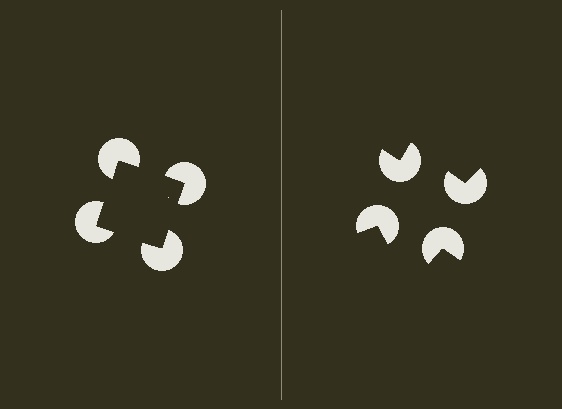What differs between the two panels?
The pac-man discs are positioned identically on both sides; only the wedge orientations differ. On the left they align to a square; on the right they are misaligned.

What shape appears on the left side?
An illusory square.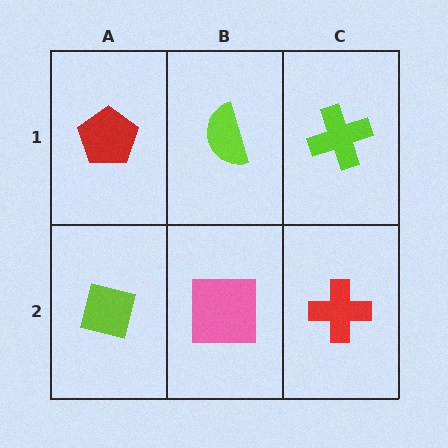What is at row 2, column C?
A red cross.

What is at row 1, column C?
A lime cross.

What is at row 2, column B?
A pink square.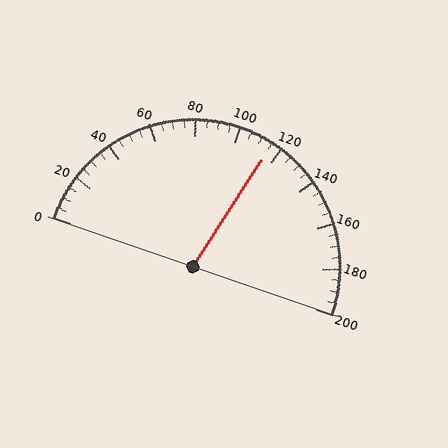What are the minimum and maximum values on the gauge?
The gauge ranges from 0 to 200.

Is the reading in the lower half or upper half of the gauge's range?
The reading is in the upper half of the range (0 to 200).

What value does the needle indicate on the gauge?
The needle indicates approximately 115.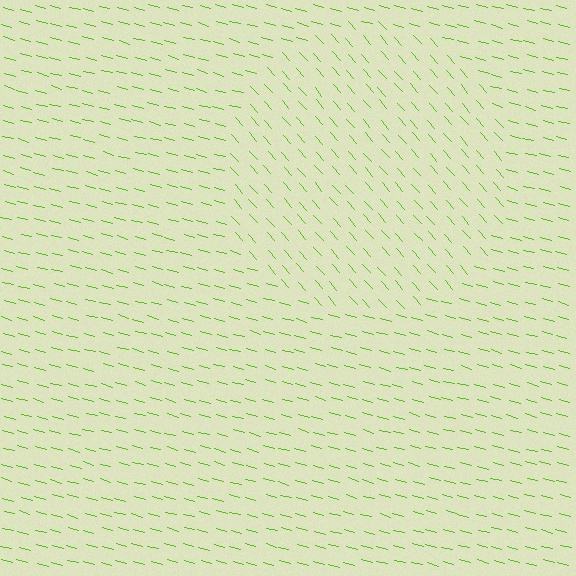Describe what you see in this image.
The image is filled with small lime line segments. A circle region in the image has lines oriented differently from the surrounding lines, creating a visible texture boundary.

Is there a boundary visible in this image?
Yes, there is a texture boundary formed by a change in line orientation.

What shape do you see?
I see a circle.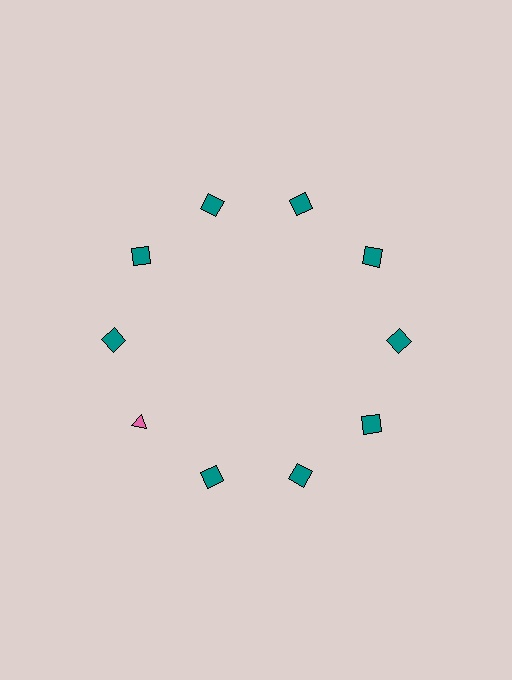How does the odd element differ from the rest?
It differs in both color (pink instead of teal) and shape (triangle instead of square).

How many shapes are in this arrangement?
There are 10 shapes arranged in a ring pattern.